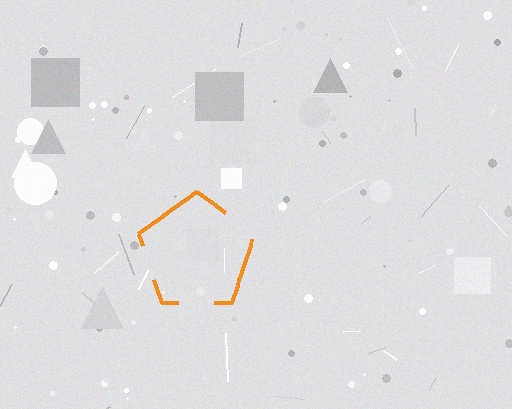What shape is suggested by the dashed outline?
The dashed outline suggests a pentagon.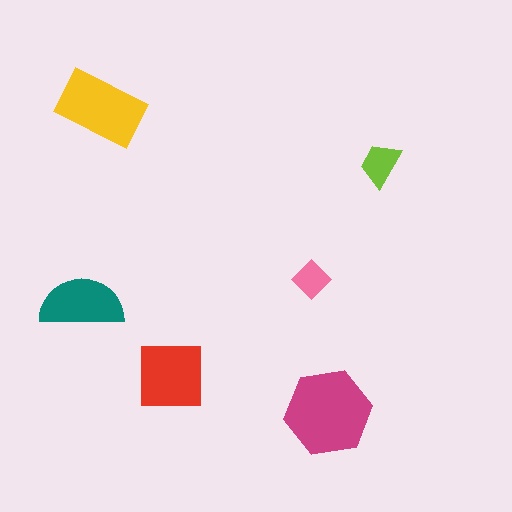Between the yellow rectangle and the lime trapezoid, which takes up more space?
The yellow rectangle.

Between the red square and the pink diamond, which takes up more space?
The red square.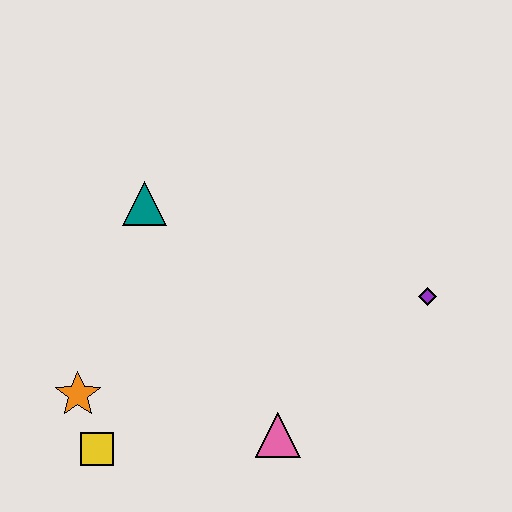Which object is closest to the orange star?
The yellow square is closest to the orange star.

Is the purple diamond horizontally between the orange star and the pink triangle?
No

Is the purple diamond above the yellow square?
Yes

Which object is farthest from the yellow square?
The purple diamond is farthest from the yellow square.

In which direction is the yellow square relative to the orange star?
The yellow square is below the orange star.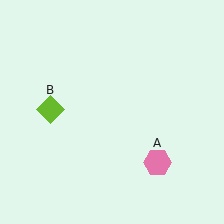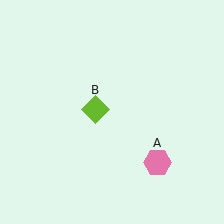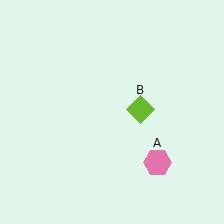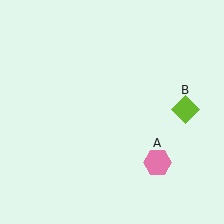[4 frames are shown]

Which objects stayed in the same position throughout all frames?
Pink hexagon (object A) remained stationary.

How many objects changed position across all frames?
1 object changed position: lime diamond (object B).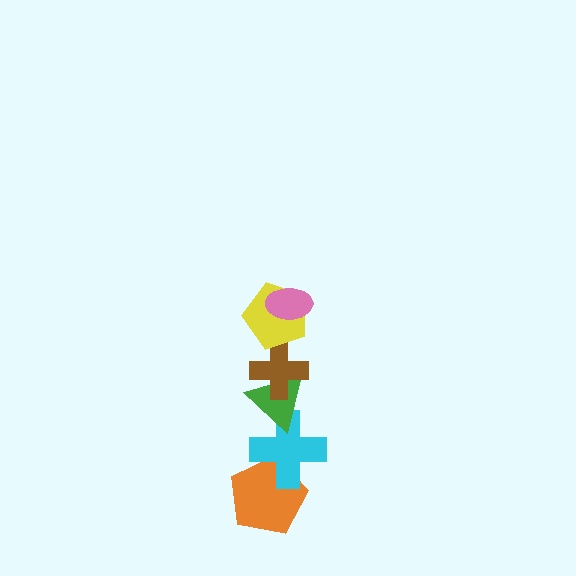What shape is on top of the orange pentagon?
The cyan cross is on top of the orange pentagon.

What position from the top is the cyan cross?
The cyan cross is 5th from the top.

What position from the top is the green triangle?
The green triangle is 4th from the top.